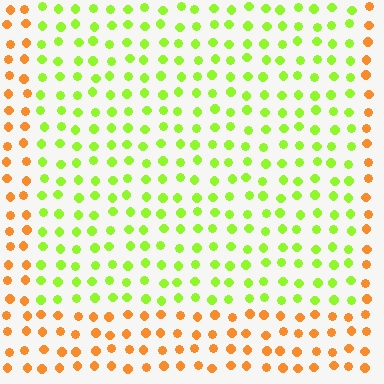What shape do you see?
I see a rectangle.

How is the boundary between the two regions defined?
The boundary is defined purely by a slight shift in hue (about 63 degrees). Spacing, size, and orientation are identical on both sides.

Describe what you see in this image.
The image is filled with small orange elements in a uniform arrangement. A rectangle-shaped region is visible where the elements are tinted to a slightly different hue, forming a subtle color boundary.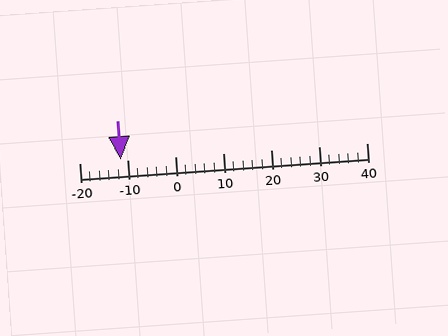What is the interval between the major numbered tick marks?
The major tick marks are spaced 10 units apart.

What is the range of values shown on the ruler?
The ruler shows values from -20 to 40.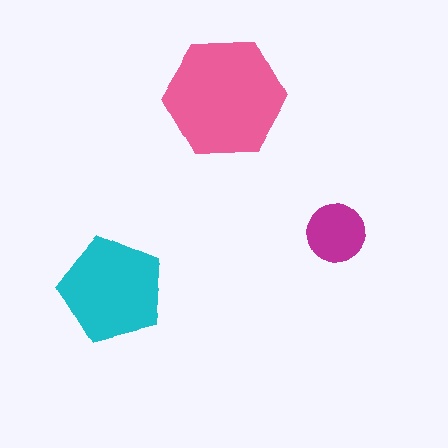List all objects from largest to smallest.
The pink hexagon, the cyan pentagon, the magenta circle.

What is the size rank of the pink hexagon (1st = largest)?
1st.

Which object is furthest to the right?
The magenta circle is rightmost.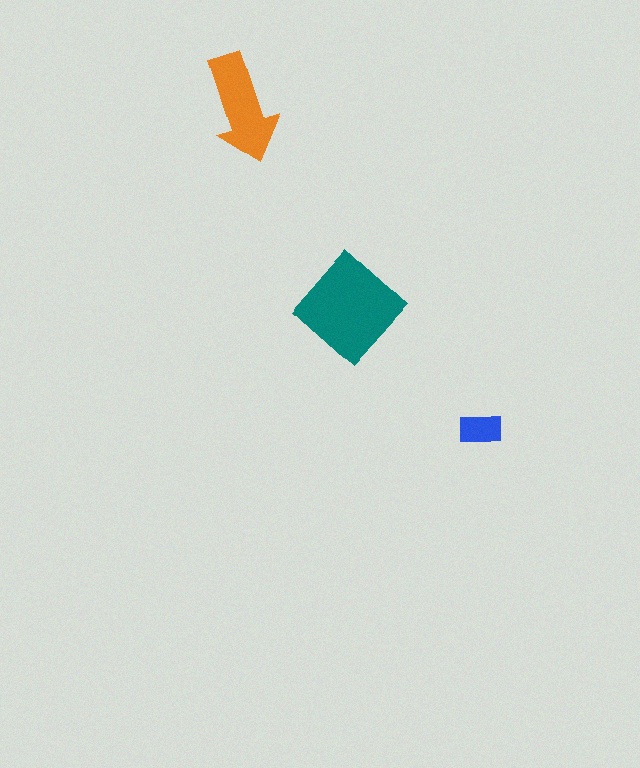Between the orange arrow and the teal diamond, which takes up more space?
The teal diamond.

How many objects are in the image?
There are 3 objects in the image.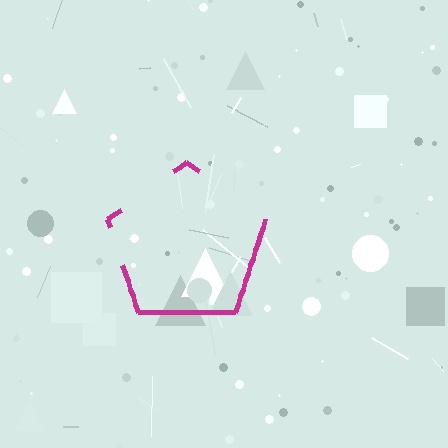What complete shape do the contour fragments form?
The contour fragments form a pentagon.